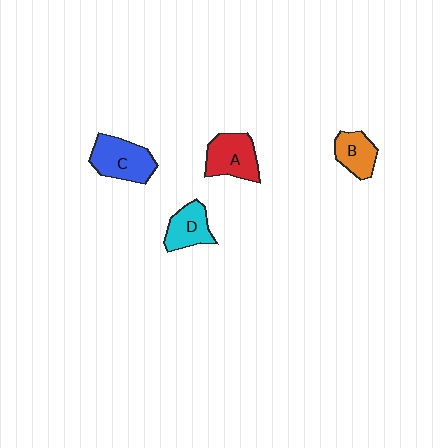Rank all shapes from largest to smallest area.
From largest to smallest: C (blue), A (red), D (cyan), B (orange).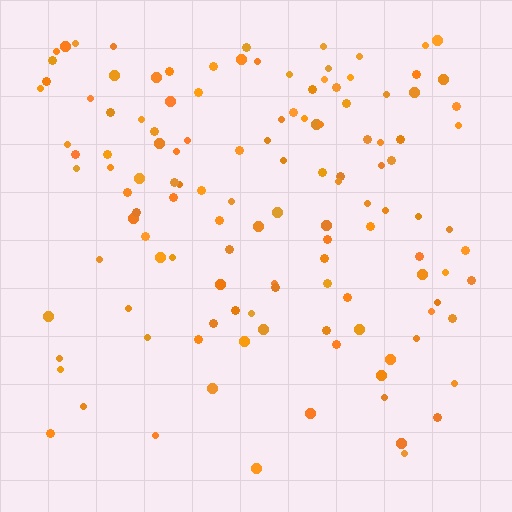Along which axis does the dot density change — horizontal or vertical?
Vertical.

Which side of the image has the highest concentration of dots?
The top.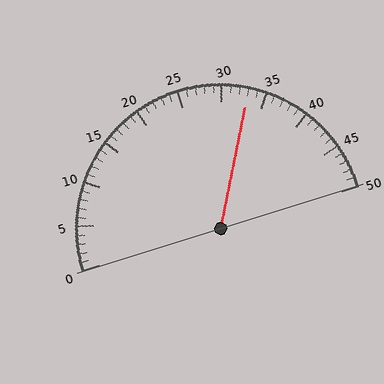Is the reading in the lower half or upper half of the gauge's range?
The reading is in the upper half of the range (0 to 50).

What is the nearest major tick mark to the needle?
The nearest major tick mark is 35.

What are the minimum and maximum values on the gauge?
The gauge ranges from 0 to 50.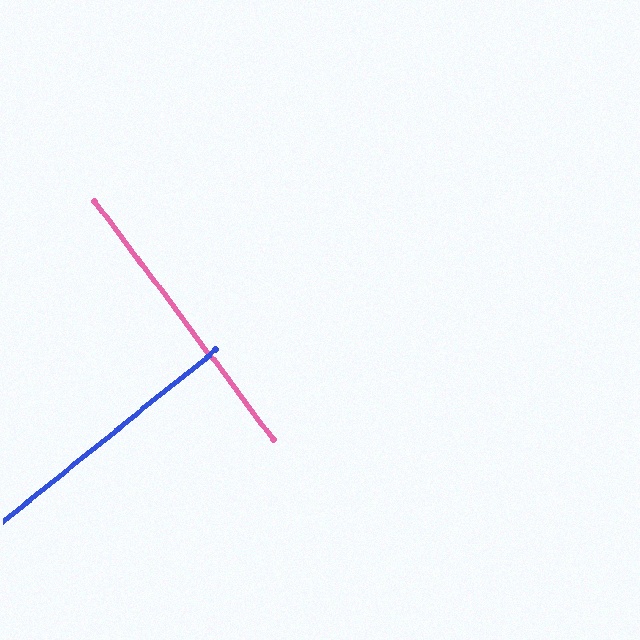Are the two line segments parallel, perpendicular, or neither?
Perpendicular — they meet at approximately 88°.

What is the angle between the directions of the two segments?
Approximately 88 degrees.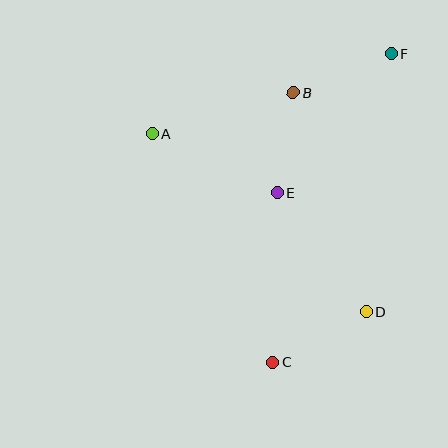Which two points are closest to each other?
Points B and E are closest to each other.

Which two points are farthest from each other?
Points C and F are farthest from each other.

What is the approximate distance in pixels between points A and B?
The distance between A and B is approximately 147 pixels.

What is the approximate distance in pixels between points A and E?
The distance between A and E is approximately 139 pixels.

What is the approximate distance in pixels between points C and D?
The distance between C and D is approximately 106 pixels.